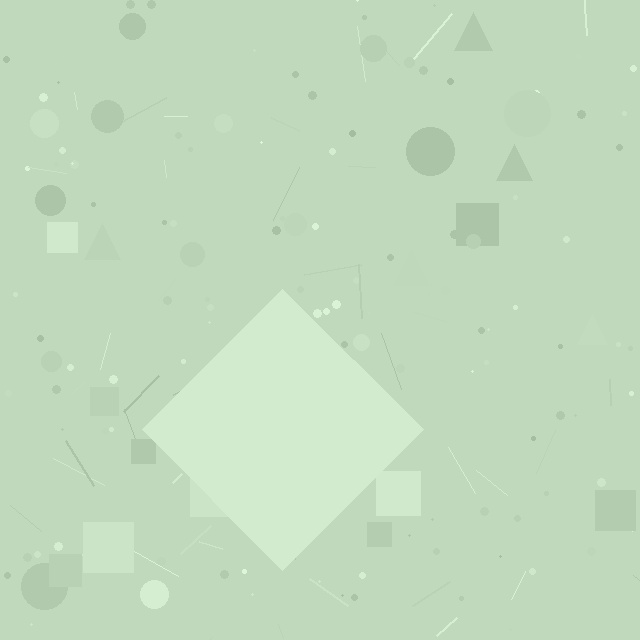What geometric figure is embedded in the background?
A diamond is embedded in the background.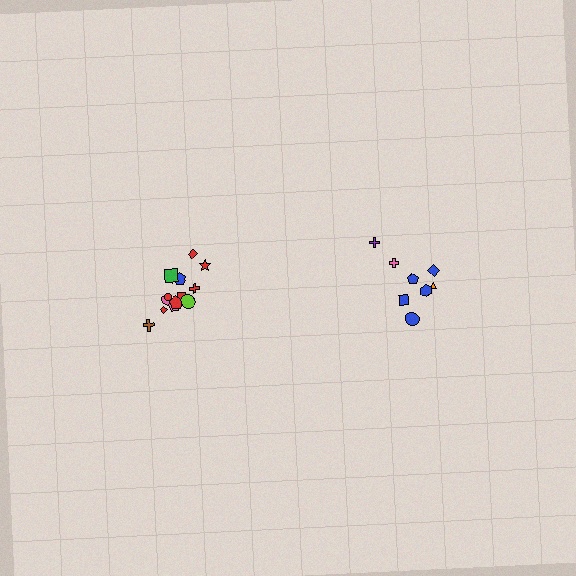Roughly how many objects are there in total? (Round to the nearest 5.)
Roughly 25 objects in total.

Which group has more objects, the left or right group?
The left group.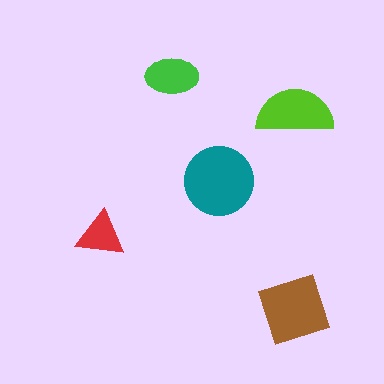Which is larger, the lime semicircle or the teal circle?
The teal circle.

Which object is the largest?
The teal circle.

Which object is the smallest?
The red triangle.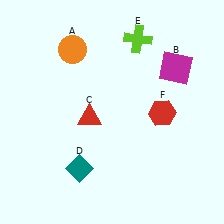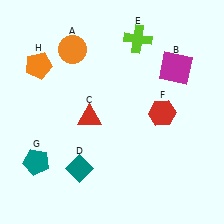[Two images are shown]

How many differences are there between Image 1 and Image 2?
There are 2 differences between the two images.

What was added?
A teal pentagon (G), an orange pentagon (H) were added in Image 2.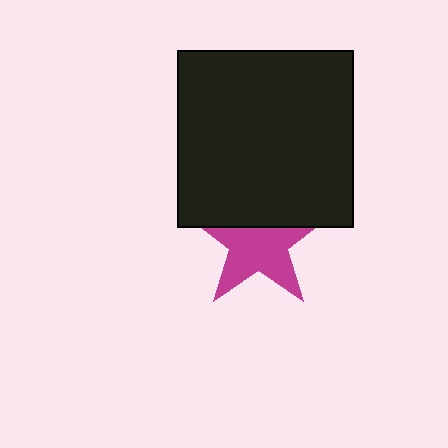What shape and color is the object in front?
The object in front is a black square.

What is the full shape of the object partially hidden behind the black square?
The partially hidden object is a magenta star.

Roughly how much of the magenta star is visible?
About half of it is visible (roughly 63%).